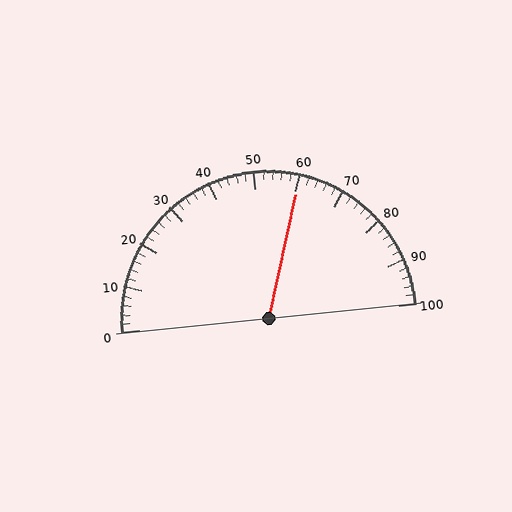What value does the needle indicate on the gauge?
The needle indicates approximately 60.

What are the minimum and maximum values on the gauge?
The gauge ranges from 0 to 100.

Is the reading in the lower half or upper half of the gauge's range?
The reading is in the upper half of the range (0 to 100).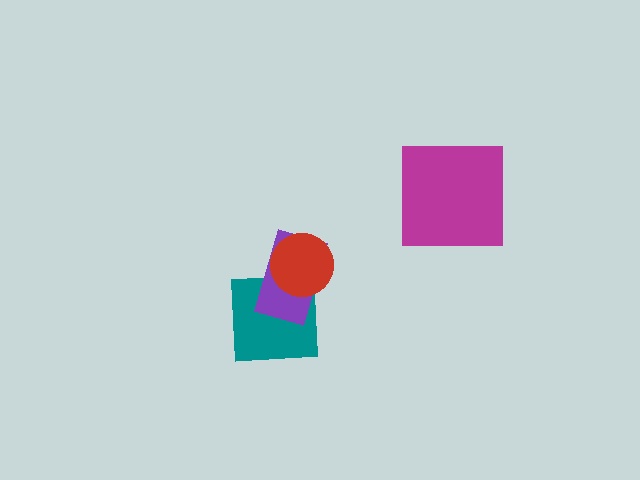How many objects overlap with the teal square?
2 objects overlap with the teal square.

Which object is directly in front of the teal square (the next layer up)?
The purple rectangle is directly in front of the teal square.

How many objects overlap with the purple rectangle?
2 objects overlap with the purple rectangle.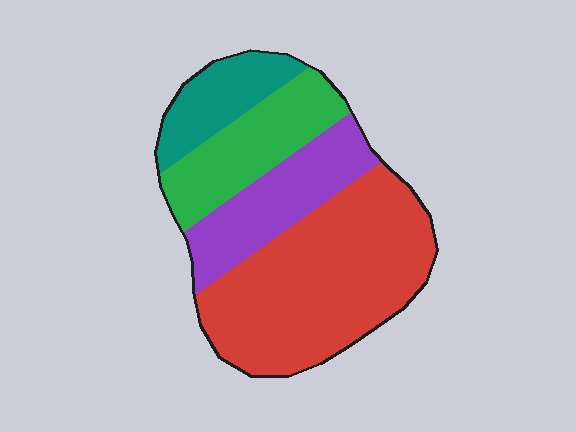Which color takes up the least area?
Teal, at roughly 15%.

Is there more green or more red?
Red.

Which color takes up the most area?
Red, at roughly 50%.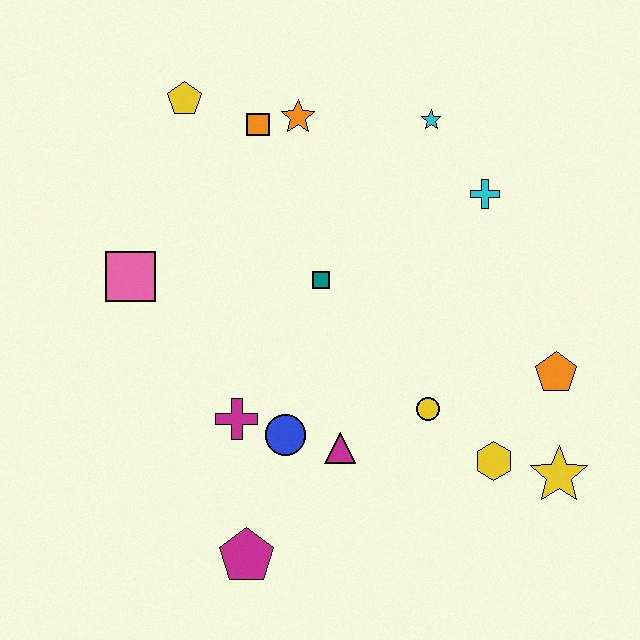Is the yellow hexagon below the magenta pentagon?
No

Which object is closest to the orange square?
The orange star is closest to the orange square.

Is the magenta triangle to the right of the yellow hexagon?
No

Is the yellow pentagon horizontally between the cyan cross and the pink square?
Yes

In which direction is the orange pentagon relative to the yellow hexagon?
The orange pentagon is above the yellow hexagon.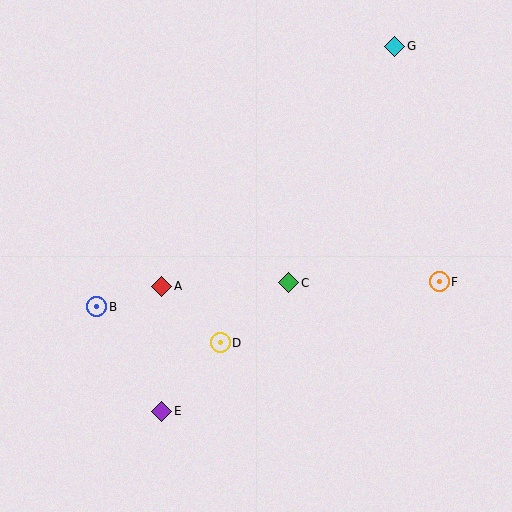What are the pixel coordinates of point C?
Point C is at (289, 283).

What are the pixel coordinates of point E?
Point E is at (162, 411).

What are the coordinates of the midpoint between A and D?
The midpoint between A and D is at (191, 315).